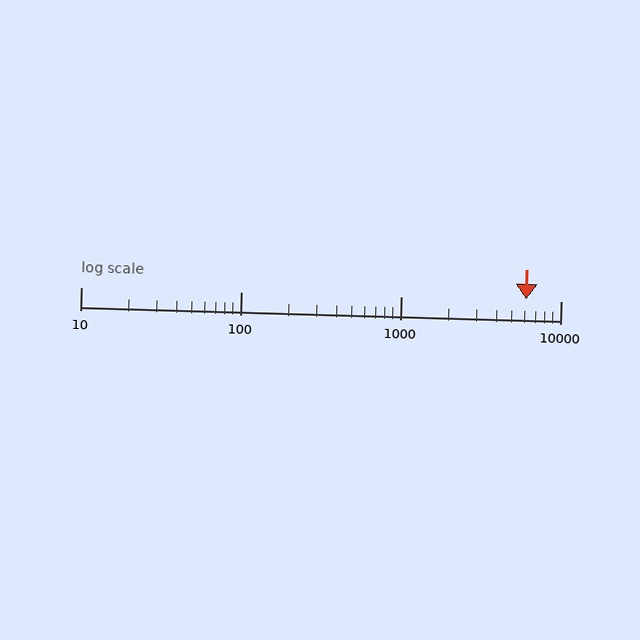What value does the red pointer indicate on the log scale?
The pointer indicates approximately 6100.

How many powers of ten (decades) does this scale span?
The scale spans 3 decades, from 10 to 10000.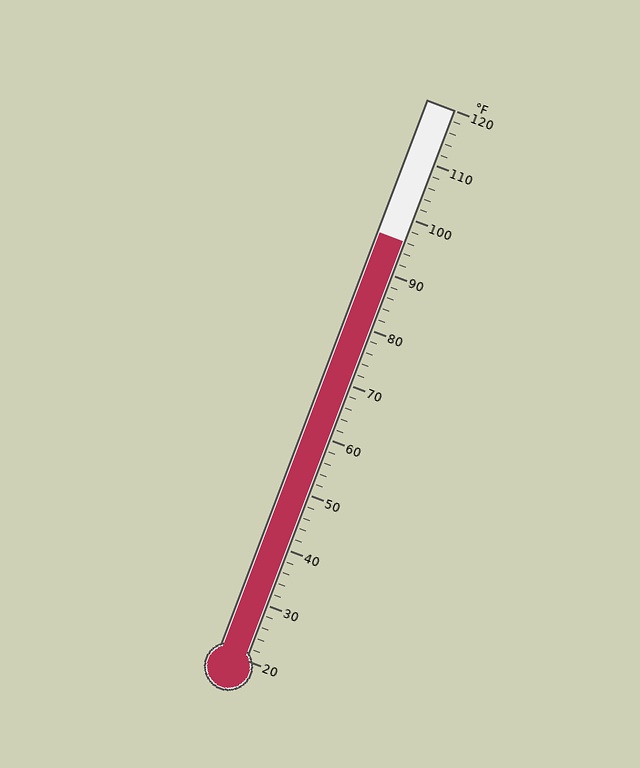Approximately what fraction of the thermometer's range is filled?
The thermometer is filled to approximately 75% of its range.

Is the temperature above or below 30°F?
The temperature is above 30°F.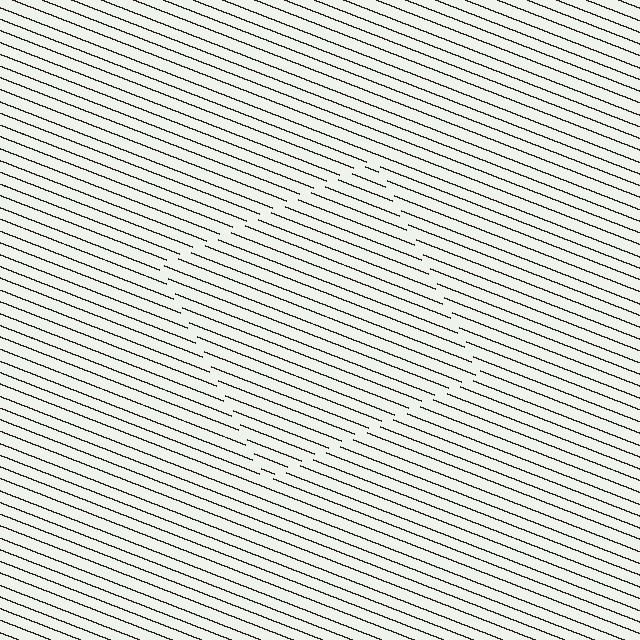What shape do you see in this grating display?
An illusory square. The interior of the shape contains the same grating, shifted by half a period — the contour is defined by the phase discontinuity where line-ends from the inner and outer gratings abut.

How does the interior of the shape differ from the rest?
The interior of the shape contains the same grating, shifted by half a period — the contour is defined by the phase discontinuity where line-ends from the inner and outer gratings abut.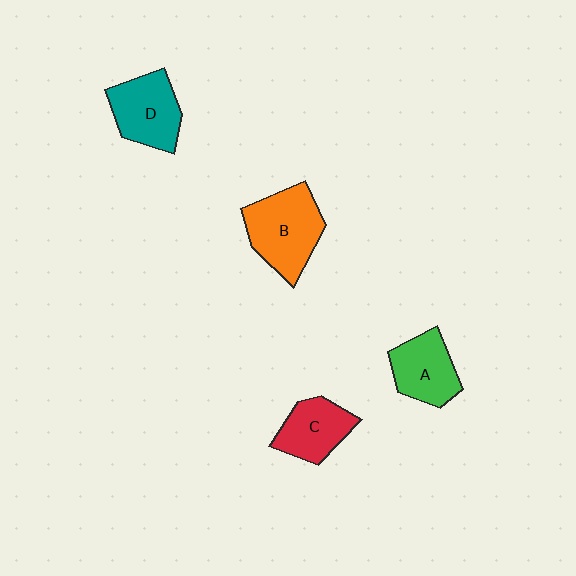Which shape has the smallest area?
Shape C (red).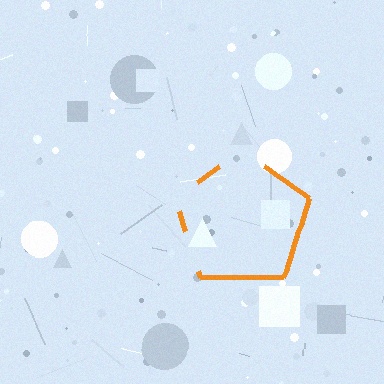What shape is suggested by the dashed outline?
The dashed outline suggests a pentagon.